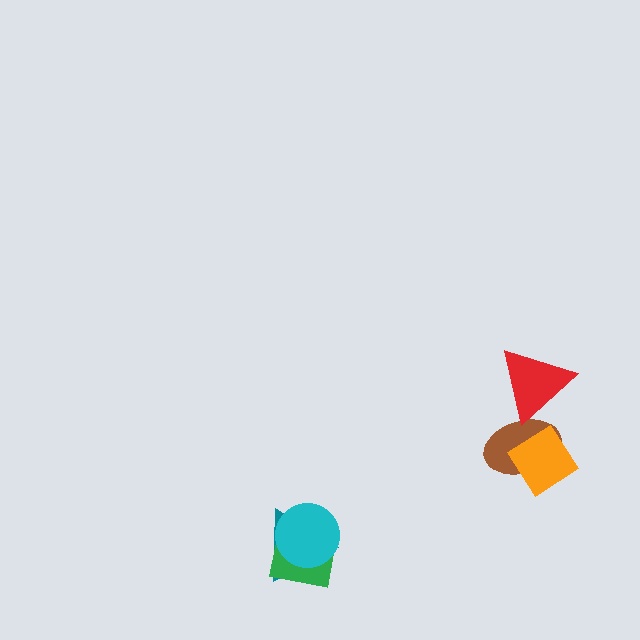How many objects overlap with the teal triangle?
2 objects overlap with the teal triangle.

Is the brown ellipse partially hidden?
Yes, it is partially covered by another shape.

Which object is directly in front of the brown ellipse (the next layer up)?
The orange diamond is directly in front of the brown ellipse.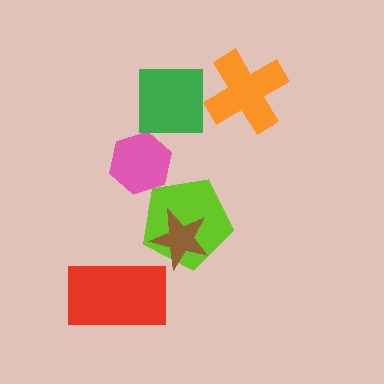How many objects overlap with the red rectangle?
0 objects overlap with the red rectangle.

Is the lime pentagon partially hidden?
Yes, it is partially covered by another shape.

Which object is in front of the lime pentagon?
The brown star is in front of the lime pentagon.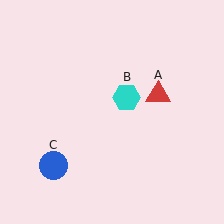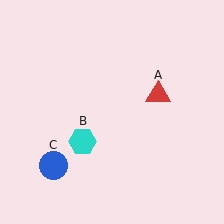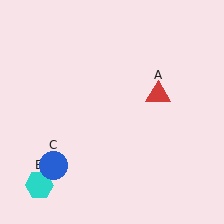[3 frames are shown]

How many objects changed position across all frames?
1 object changed position: cyan hexagon (object B).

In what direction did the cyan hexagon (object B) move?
The cyan hexagon (object B) moved down and to the left.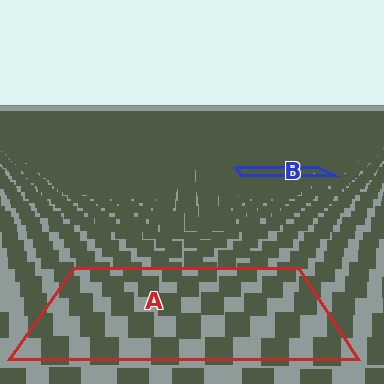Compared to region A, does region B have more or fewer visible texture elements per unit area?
Region B has more texture elements per unit area — they are packed more densely because it is farther away.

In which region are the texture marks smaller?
The texture marks are smaller in region B, because it is farther away.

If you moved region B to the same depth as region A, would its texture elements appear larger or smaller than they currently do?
They would appear larger. At a closer depth, the same texture elements are projected at a bigger on-screen size.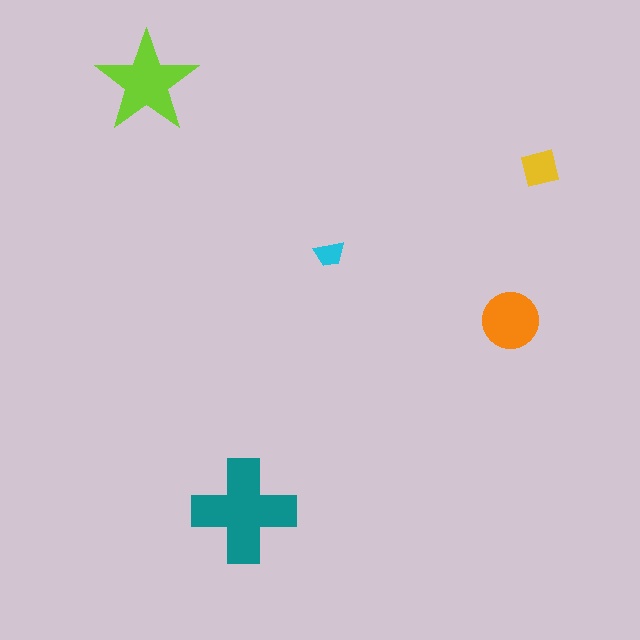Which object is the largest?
The teal cross.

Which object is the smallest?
The cyan trapezoid.